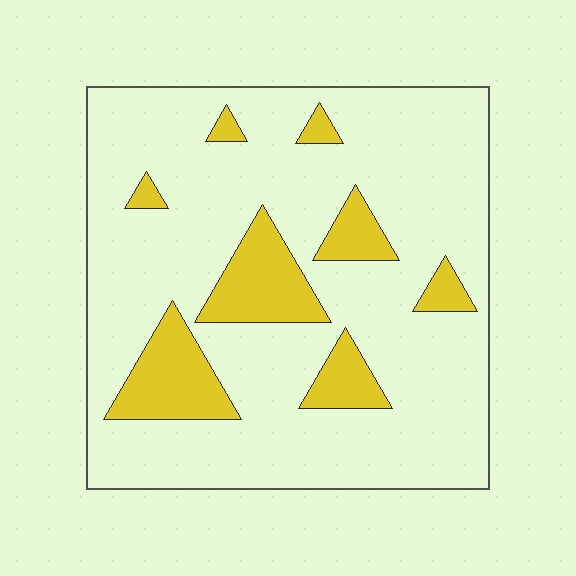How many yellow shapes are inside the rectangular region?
8.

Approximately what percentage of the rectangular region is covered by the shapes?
Approximately 20%.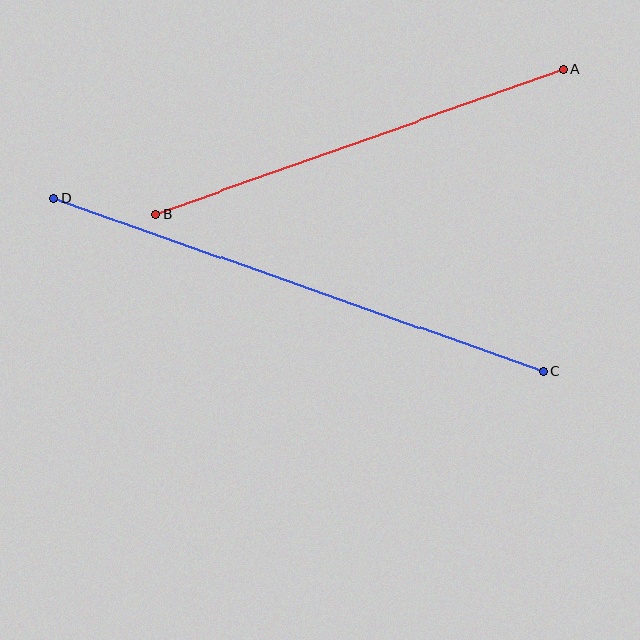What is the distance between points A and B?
The distance is approximately 432 pixels.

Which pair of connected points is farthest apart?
Points C and D are farthest apart.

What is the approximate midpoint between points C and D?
The midpoint is at approximately (299, 285) pixels.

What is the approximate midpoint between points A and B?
The midpoint is at approximately (359, 142) pixels.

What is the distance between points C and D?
The distance is approximately 519 pixels.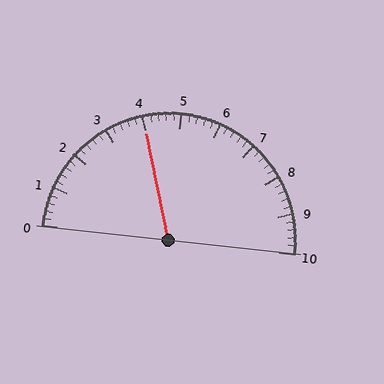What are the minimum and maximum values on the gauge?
The gauge ranges from 0 to 10.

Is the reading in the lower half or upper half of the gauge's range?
The reading is in the lower half of the range (0 to 10).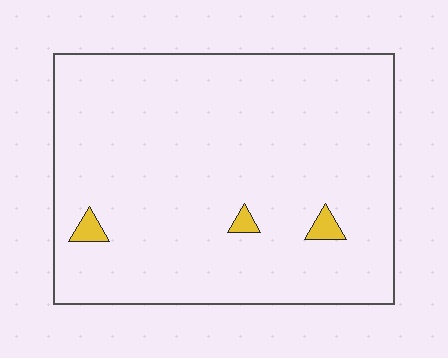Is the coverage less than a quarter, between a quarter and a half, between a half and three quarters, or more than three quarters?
Less than a quarter.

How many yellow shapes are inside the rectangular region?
3.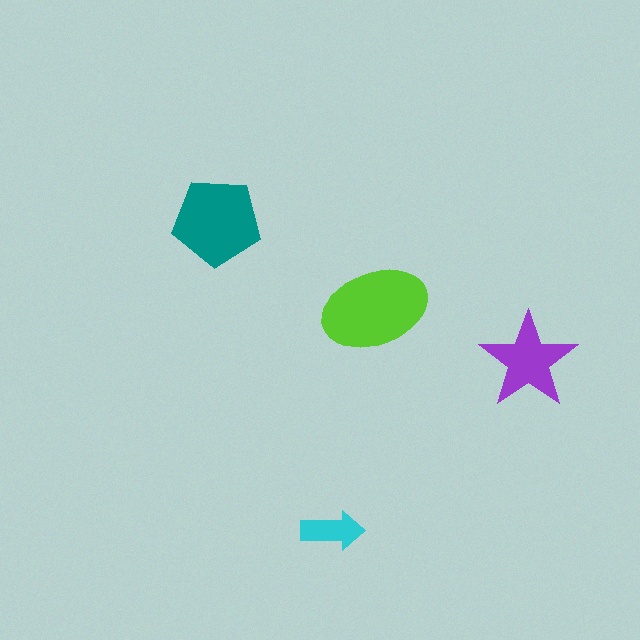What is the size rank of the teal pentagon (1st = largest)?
2nd.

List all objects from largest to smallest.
The lime ellipse, the teal pentagon, the purple star, the cyan arrow.